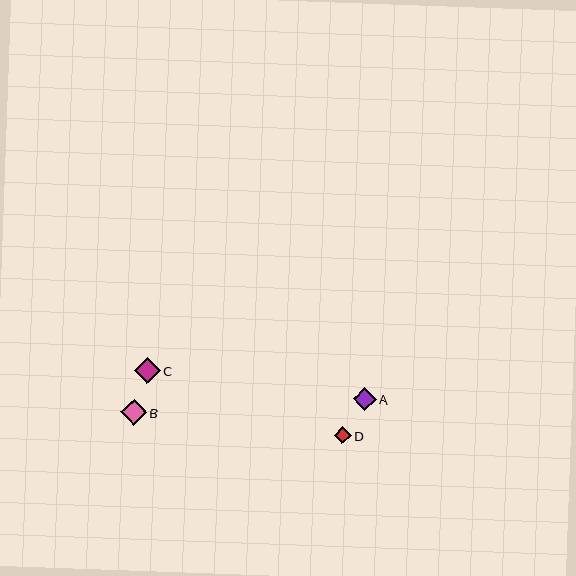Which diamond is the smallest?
Diamond D is the smallest with a size of approximately 17 pixels.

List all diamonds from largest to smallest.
From largest to smallest: B, C, A, D.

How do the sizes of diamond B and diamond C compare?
Diamond B and diamond C are approximately the same size.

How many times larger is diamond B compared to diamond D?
Diamond B is approximately 1.5 times the size of diamond D.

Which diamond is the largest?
Diamond B is the largest with a size of approximately 26 pixels.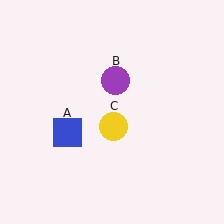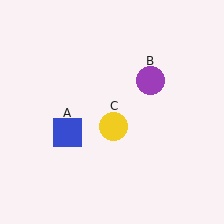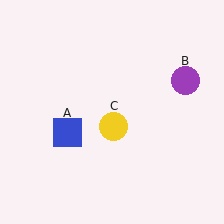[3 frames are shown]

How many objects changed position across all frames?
1 object changed position: purple circle (object B).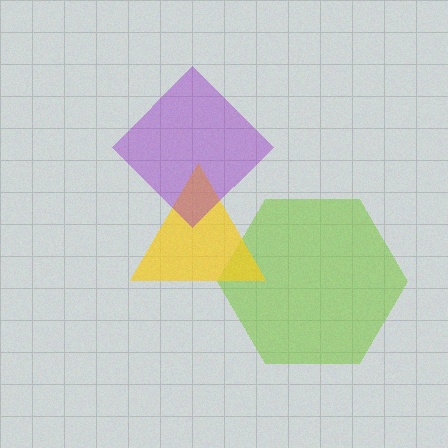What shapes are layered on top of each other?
The layered shapes are: a lime hexagon, a yellow triangle, a purple diamond.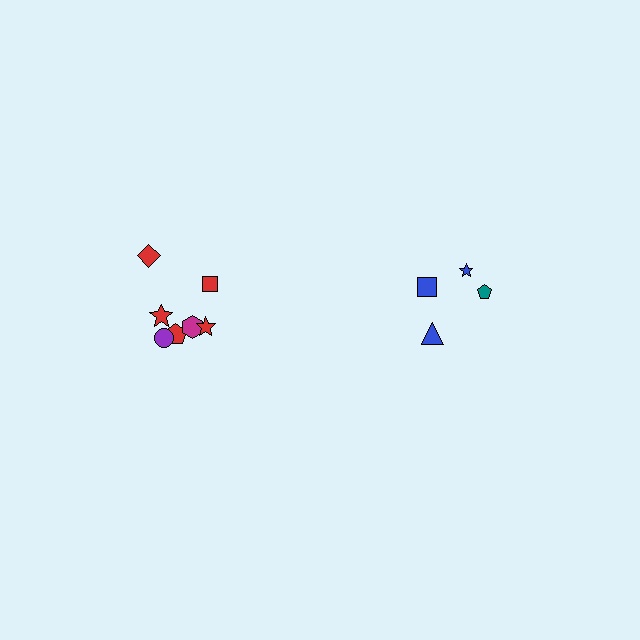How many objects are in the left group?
There are 7 objects.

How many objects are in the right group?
There are 4 objects.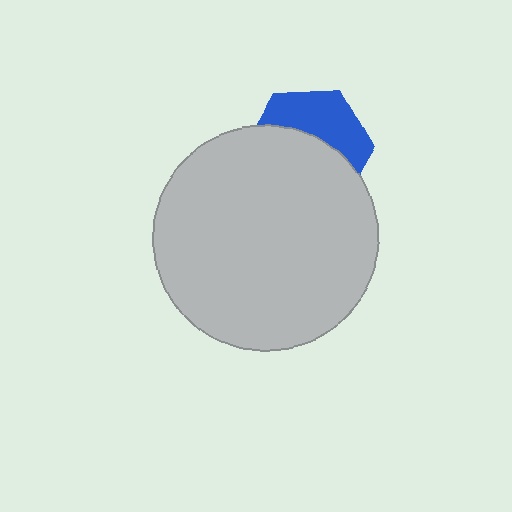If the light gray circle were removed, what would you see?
You would see the complete blue hexagon.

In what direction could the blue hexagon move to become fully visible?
The blue hexagon could move up. That would shift it out from behind the light gray circle entirely.